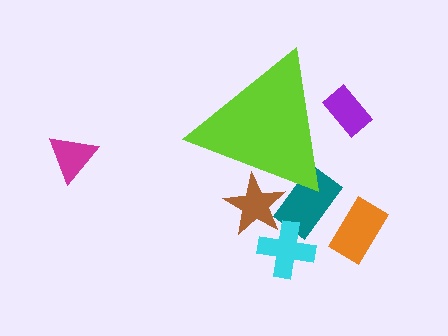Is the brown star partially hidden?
Yes, the brown star is partially hidden behind the lime triangle.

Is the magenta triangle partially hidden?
No, the magenta triangle is fully visible.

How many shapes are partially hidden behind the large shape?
3 shapes are partially hidden.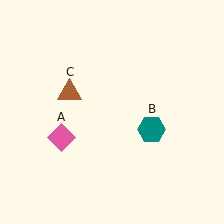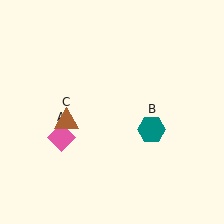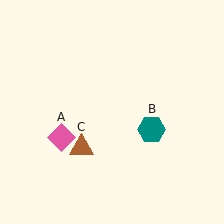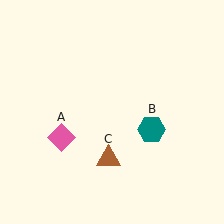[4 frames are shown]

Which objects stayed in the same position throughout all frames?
Pink diamond (object A) and teal hexagon (object B) remained stationary.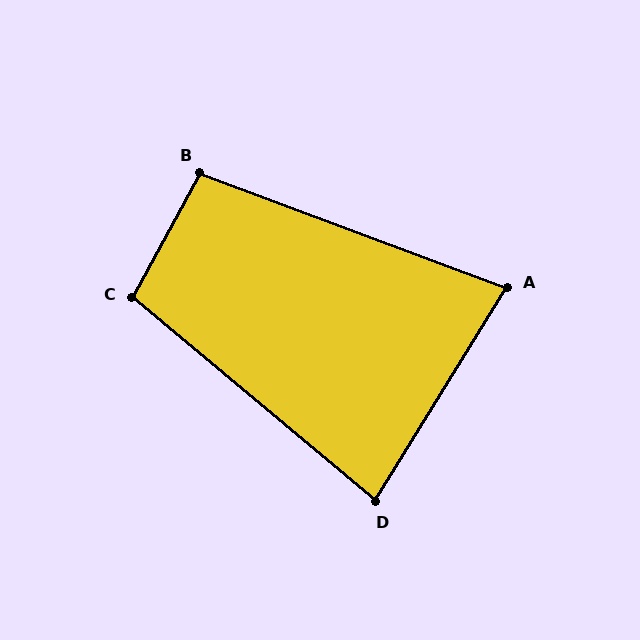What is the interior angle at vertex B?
Approximately 98 degrees (obtuse).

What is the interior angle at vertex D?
Approximately 82 degrees (acute).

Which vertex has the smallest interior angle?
A, at approximately 79 degrees.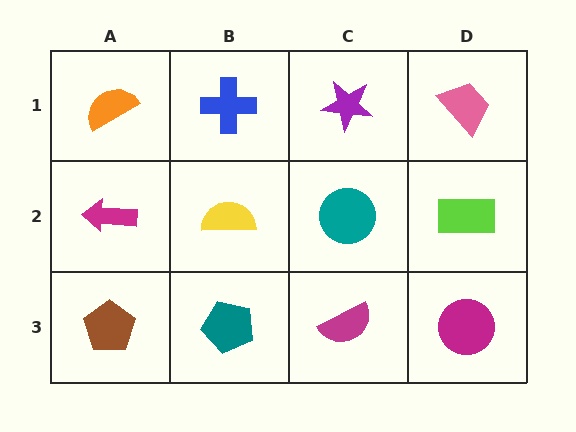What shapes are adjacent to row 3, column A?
A magenta arrow (row 2, column A), a teal pentagon (row 3, column B).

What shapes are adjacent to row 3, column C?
A teal circle (row 2, column C), a teal pentagon (row 3, column B), a magenta circle (row 3, column D).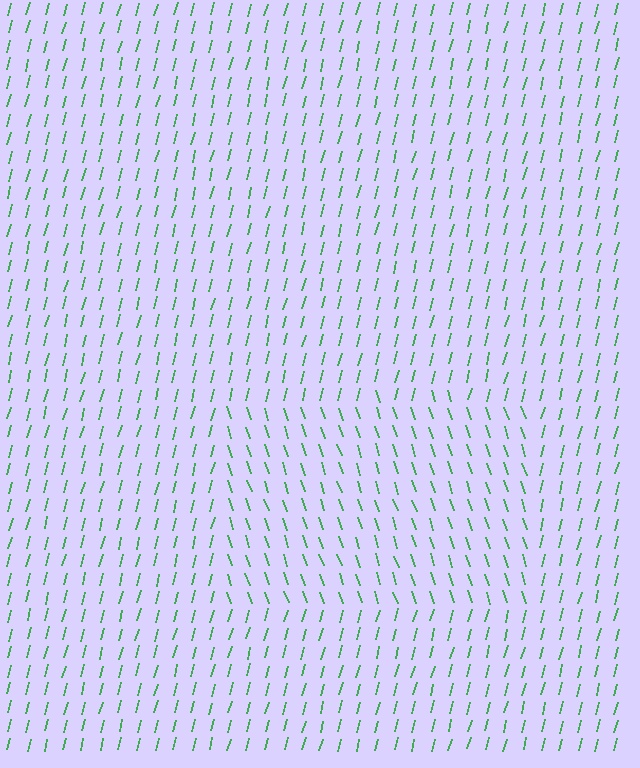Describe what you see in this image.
The image is filled with small green line segments. A rectangle region in the image has lines oriented differently from the surrounding lines, creating a visible texture boundary.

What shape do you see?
I see a rectangle.